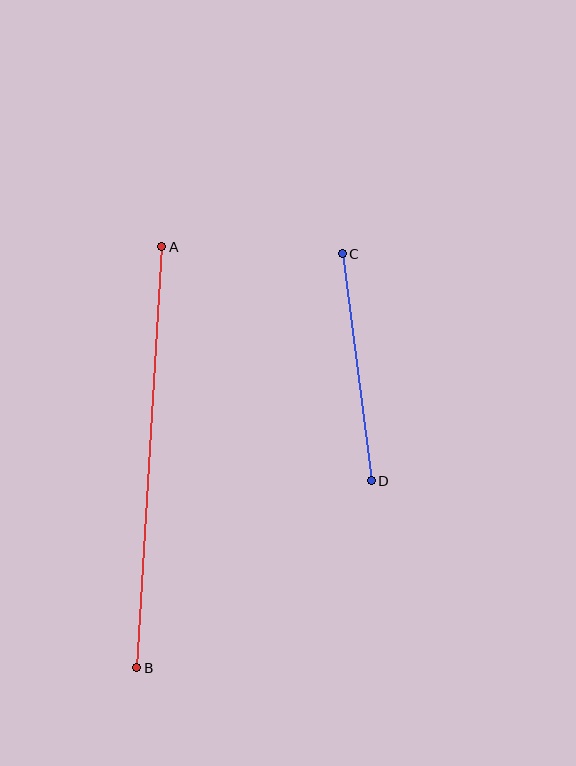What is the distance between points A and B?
The distance is approximately 421 pixels.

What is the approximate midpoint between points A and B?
The midpoint is at approximately (149, 457) pixels.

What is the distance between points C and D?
The distance is approximately 229 pixels.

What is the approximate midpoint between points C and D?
The midpoint is at approximately (357, 367) pixels.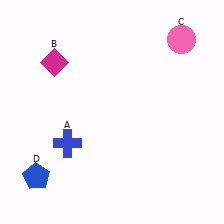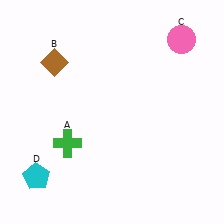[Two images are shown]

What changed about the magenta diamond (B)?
In Image 1, B is magenta. In Image 2, it changed to brown.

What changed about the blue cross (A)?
In Image 1, A is blue. In Image 2, it changed to green.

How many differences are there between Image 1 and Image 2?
There are 3 differences between the two images.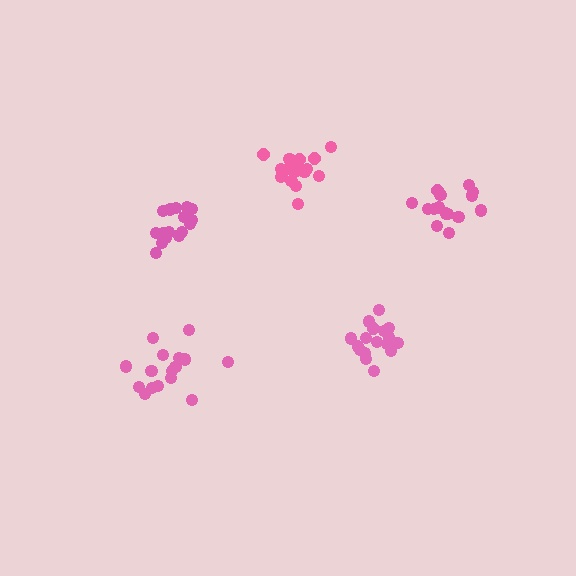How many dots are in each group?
Group 1: 17 dots, Group 2: 16 dots, Group 3: 16 dots, Group 4: 15 dots, Group 5: 17 dots (81 total).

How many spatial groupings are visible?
There are 5 spatial groupings.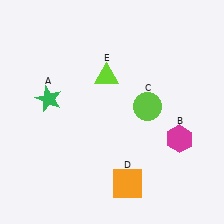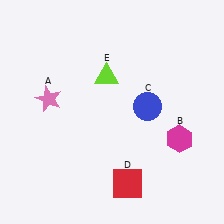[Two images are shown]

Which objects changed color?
A changed from green to pink. C changed from lime to blue. D changed from orange to red.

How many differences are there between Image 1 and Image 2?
There are 3 differences between the two images.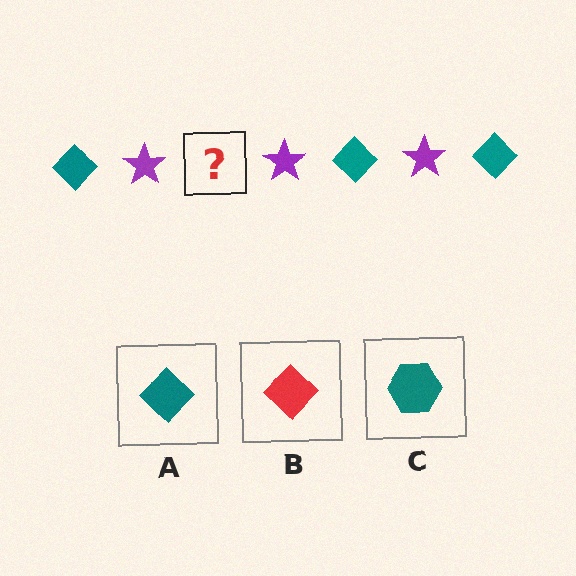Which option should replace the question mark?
Option A.